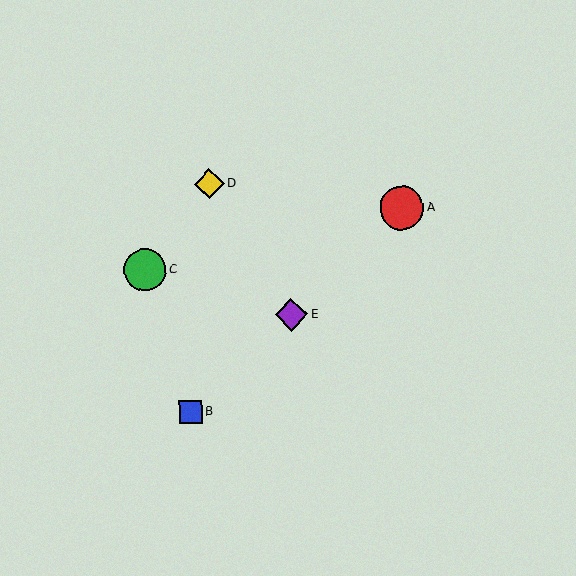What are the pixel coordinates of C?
Object C is at (145, 270).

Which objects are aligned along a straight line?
Objects A, B, E are aligned along a straight line.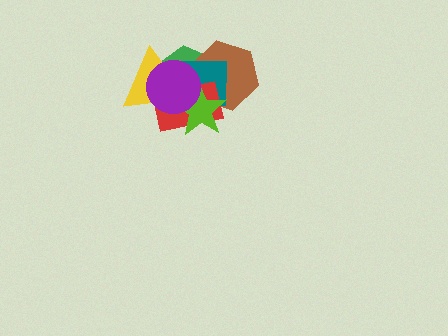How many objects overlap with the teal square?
6 objects overlap with the teal square.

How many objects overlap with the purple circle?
6 objects overlap with the purple circle.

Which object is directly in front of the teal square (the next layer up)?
The red rectangle is directly in front of the teal square.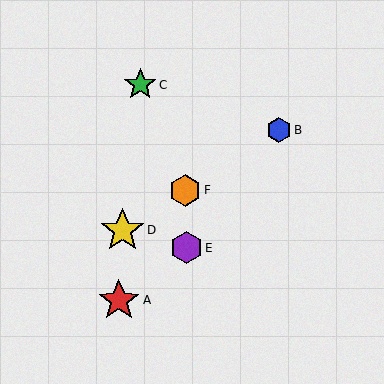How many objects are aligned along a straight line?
3 objects (B, D, F) are aligned along a straight line.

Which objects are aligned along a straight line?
Objects B, D, F are aligned along a straight line.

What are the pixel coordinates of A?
Object A is at (119, 300).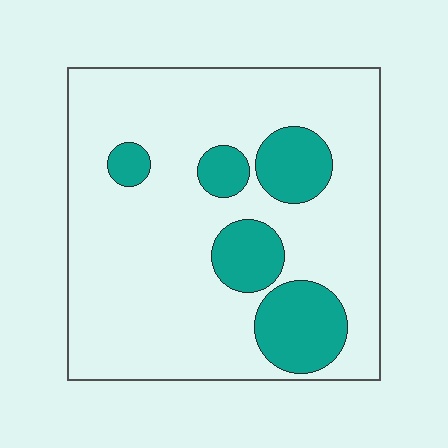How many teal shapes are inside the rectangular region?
5.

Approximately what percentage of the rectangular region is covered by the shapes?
Approximately 20%.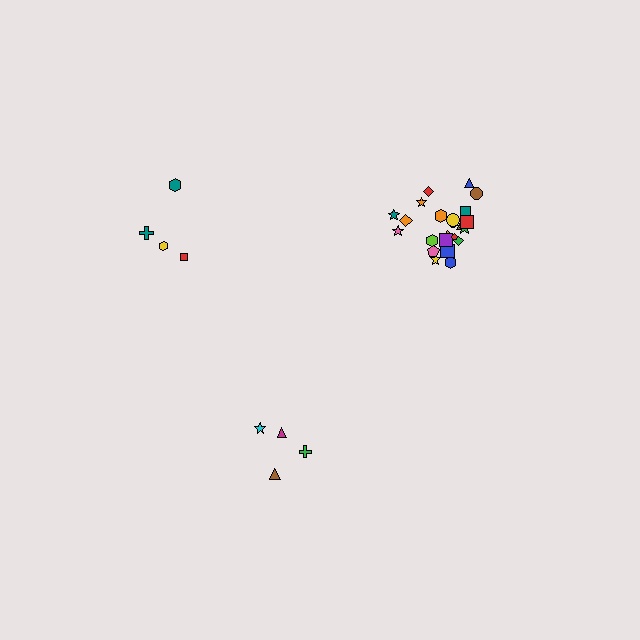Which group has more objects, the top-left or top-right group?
The top-right group.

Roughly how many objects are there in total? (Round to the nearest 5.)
Roughly 35 objects in total.